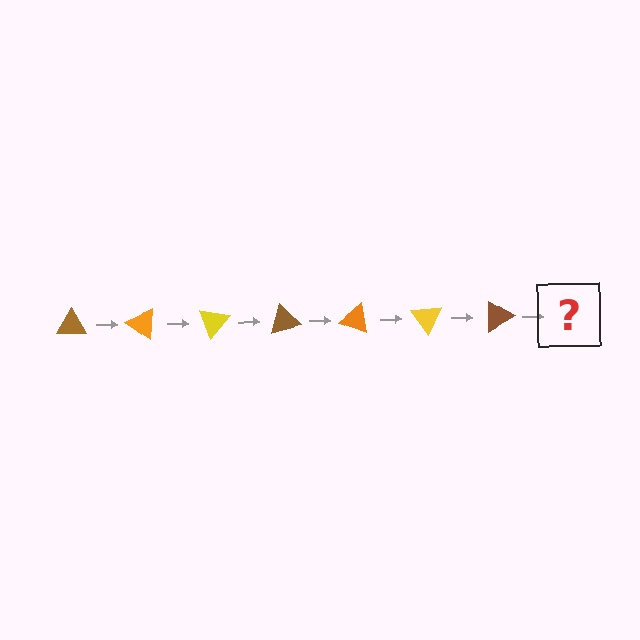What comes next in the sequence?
The next element should be an orange triangle, rotated 245 degrees from the start.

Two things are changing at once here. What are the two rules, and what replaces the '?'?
The two rules are that it rotates 35 degrees each step and the color cycles through brown, orange, and yellow. The '?' should be an orange triangle, rotated 245 degrees from the start.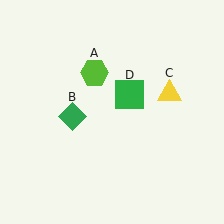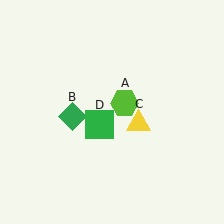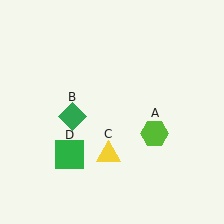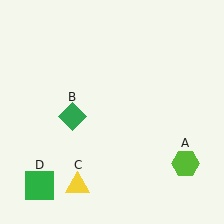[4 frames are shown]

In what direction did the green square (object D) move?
The green square (object D) moved down and to the left.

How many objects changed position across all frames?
3 objects changed position: lime hexagon (object A), yellow triangle (object C), green square (object D).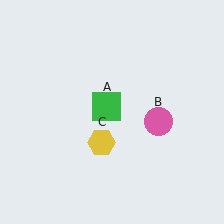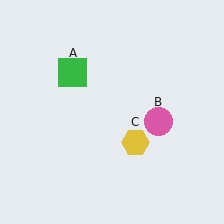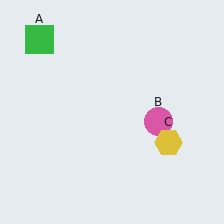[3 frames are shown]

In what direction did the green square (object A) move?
The green square (object A) moved up and to the left.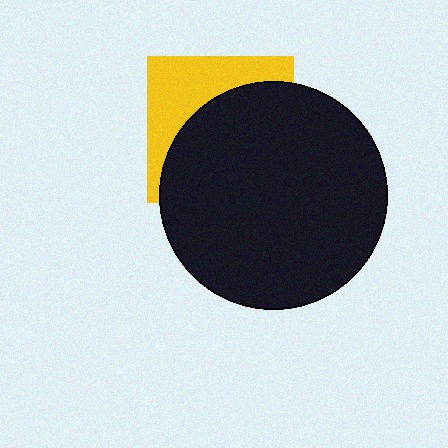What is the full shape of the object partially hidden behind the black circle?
The partially hidden object is a yellow square.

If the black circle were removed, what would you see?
You would see the complete yellow square.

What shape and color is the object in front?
The object in front is a black circle.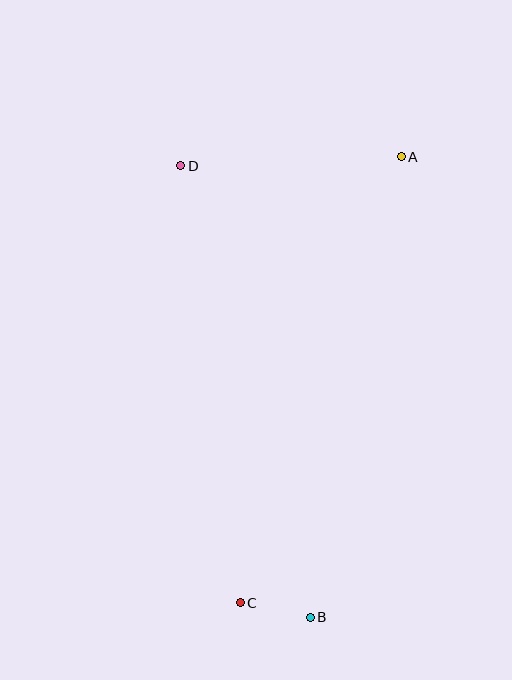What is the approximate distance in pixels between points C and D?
The distance between C and D is approximately 441 pixels.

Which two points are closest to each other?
Points B and C are closest to each other.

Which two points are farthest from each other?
Points A and C are farthest from each other.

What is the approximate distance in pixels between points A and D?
The distance between A and D is approximately 221 pixels.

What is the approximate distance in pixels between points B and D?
The distance between B and D is approximately 470 pixels.